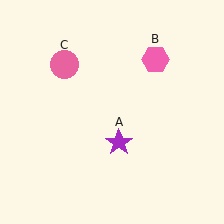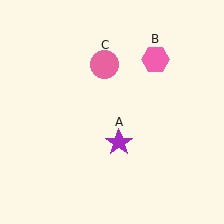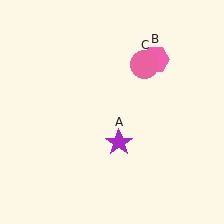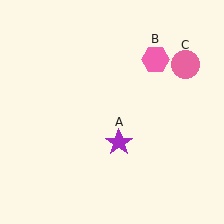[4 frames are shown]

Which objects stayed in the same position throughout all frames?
Purple star (object A) and pink hexagon (object B) remained stationary.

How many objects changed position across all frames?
1 object changed position: pink circle (object C).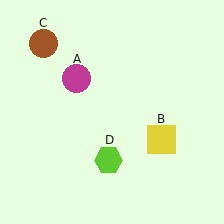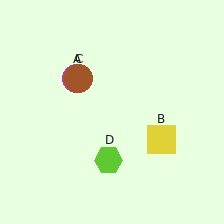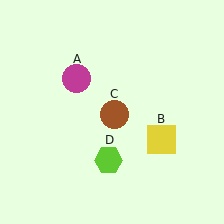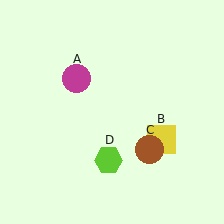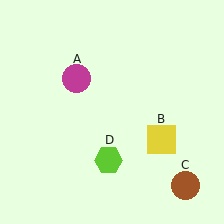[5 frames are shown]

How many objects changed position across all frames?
1 object changed position: brown circle (object C).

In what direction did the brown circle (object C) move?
The brown circle (object C) moved down and to the right.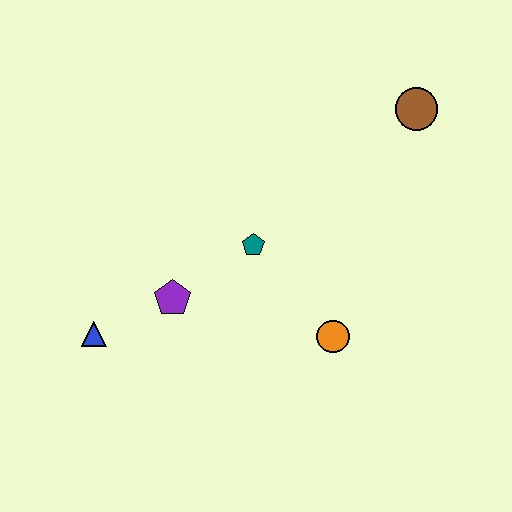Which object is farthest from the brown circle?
The blue triangle is farthest from the brown circle.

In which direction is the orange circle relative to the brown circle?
The orange circle is below the brown circle.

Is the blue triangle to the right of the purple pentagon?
No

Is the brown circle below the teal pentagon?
No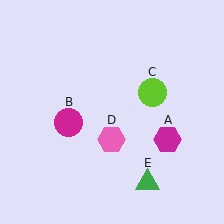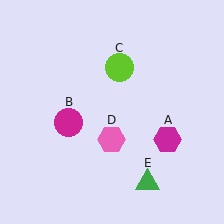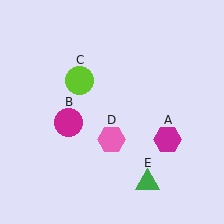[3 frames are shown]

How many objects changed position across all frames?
1 object changed position: lime circle (object C).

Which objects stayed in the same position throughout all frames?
Magenta hexagon (object A) and magenta circle (object B) and pink hexagon (object D) and green triangle (object E) remained stationary.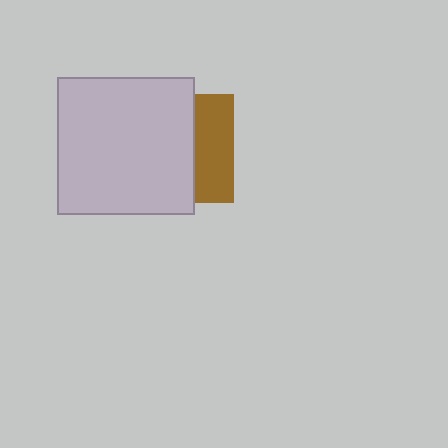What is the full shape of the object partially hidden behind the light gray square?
The partially hidden object is a brown square.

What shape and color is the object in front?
The object in front is a light gray square.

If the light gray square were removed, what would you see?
You would see the complete brown square.